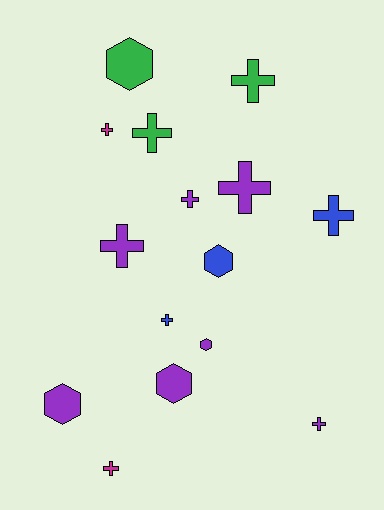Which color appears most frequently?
Purple, with 7 objects.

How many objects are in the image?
There are 15 objects.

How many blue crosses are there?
There are 2 blue crosses.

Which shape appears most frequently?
Cross, with 10 objects.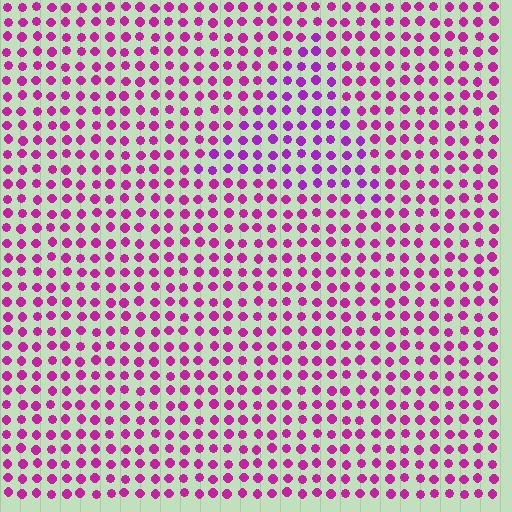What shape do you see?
I see a triangle.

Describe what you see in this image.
The image is filled with small magenta elements in a uniform arrangement. A triangle-shaped region is visible where the elements are tinted to a slightly different hue, forming a subtle color boundary.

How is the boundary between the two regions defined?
The boundary is defined purely by a slight shift in hue (about 24 degrees). Spacing, size, and orientation are identical on both sides.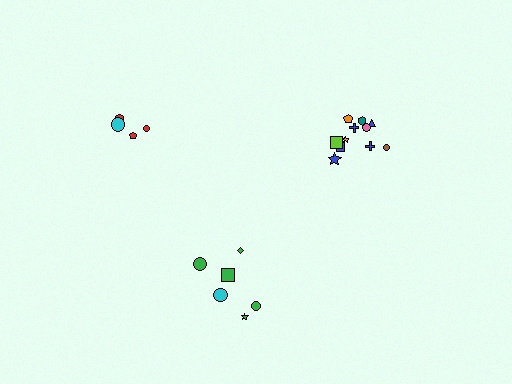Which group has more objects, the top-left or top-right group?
The top-right group.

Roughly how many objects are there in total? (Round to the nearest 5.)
Roughly 25 objects in total.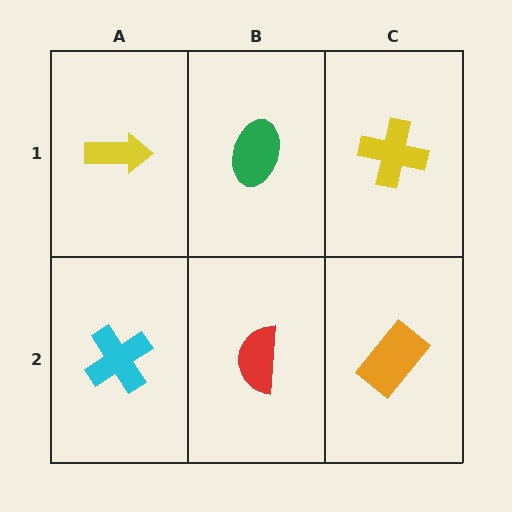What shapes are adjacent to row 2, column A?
A yellow arrow (row 1, column A), a red semicircle (row 2, column B).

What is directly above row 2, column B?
A green ellipse.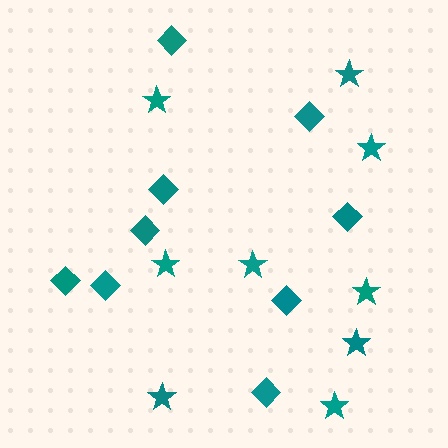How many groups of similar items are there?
There are 2 groups: one group of stars (9) and one group of diamonds (9).